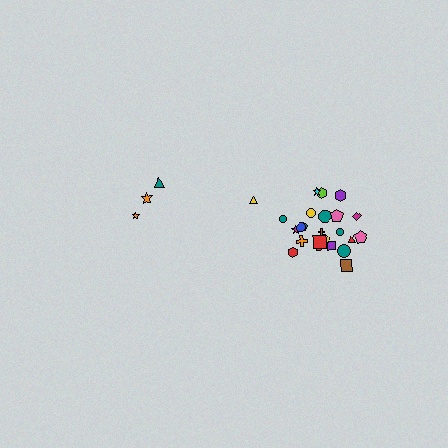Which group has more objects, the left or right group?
The right group.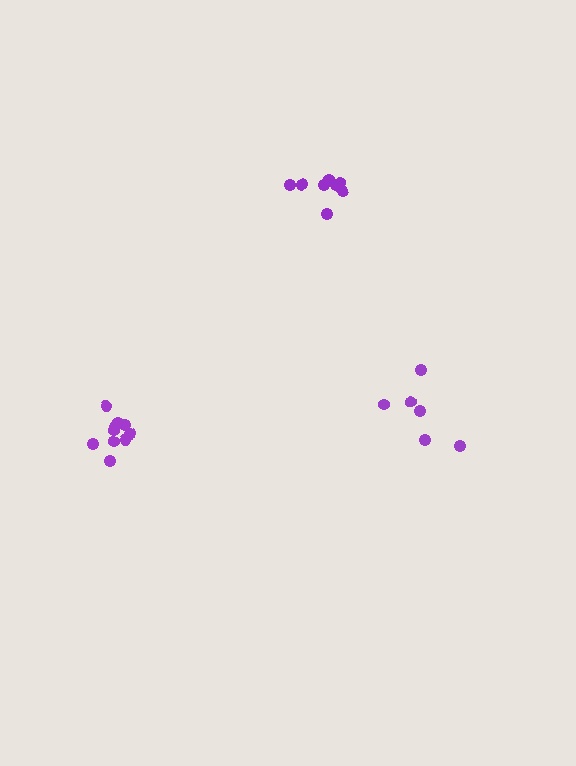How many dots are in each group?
Group 1: 8 dots, Group 2: 10 dots, Group 3: 6 dots (24 total).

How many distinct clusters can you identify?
There are 3 distinct clusters.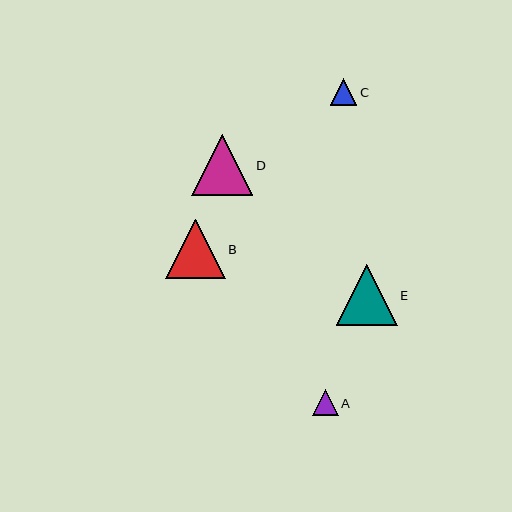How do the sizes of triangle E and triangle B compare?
Triangle E and triangle B are approximately the same size.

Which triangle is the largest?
Triangle D is the largest with a size of approximately 61 pixels.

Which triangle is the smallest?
Triangle A is the smallest with a size of approximately 26 pixels.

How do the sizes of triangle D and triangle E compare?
Triangle D and triangle E are approximately the same size.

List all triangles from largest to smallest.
From largest to smallest: D, E, B, C, A.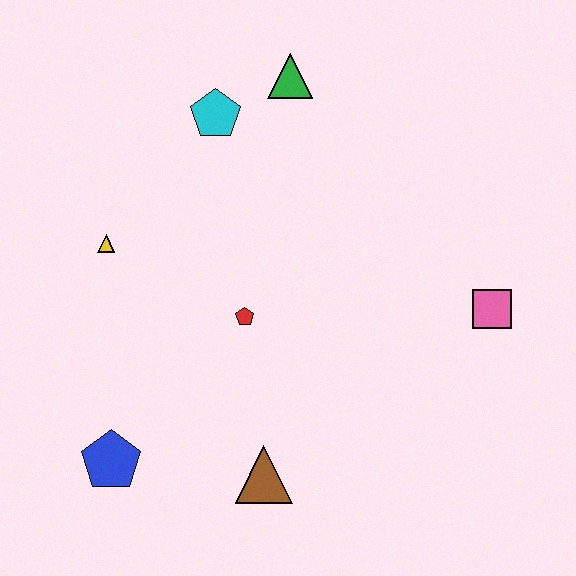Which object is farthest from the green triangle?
The blue pentagon is farthest from the green triangle.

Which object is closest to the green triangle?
The cyan pentagon is closest to the green triangle.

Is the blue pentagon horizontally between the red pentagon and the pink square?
No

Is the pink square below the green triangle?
Yes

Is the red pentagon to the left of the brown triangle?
Yes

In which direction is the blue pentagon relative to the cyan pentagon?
The blue pentagon is below the cyan pentagon.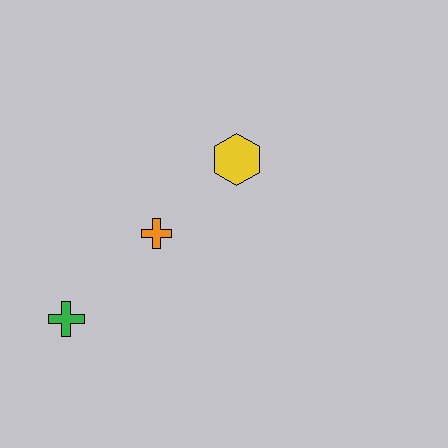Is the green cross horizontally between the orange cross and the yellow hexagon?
No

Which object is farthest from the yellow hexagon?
The green cross is farthest from the yellow hexagon.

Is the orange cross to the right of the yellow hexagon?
No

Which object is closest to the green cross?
The orange cross is closest to the green cross.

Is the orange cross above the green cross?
Yes